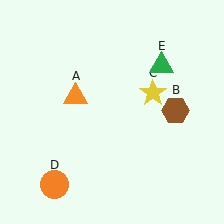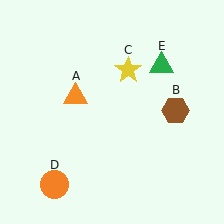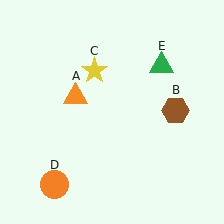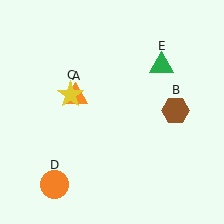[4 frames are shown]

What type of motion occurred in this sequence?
The yellow star (object C) rotated counterclockwise around the center of the scene.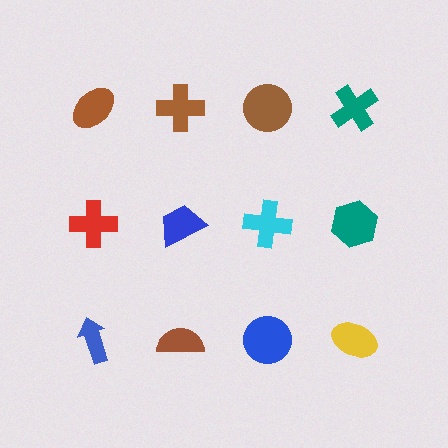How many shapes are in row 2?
4 shapes.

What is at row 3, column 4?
A yellow ellipse.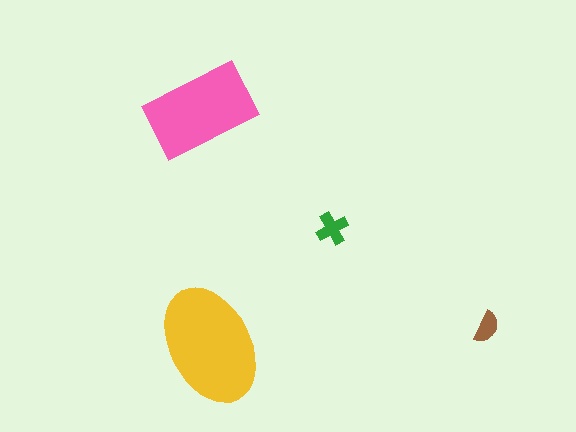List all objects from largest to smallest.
The yellow ellipse, the pink rectangle, the green cross, the brown semicircle.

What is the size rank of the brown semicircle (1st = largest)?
4th.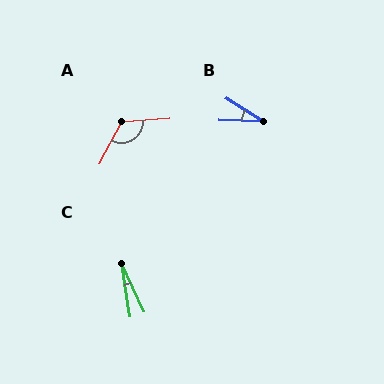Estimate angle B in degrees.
Approximately 30 degrees.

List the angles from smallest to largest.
C (16°), B (30°), A (121°).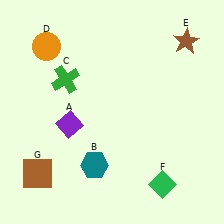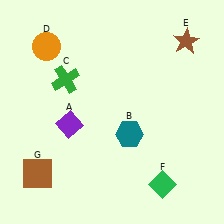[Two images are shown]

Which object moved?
The teal hexagon (B) moved right.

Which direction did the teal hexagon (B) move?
The teal hexagon (B) moved right.